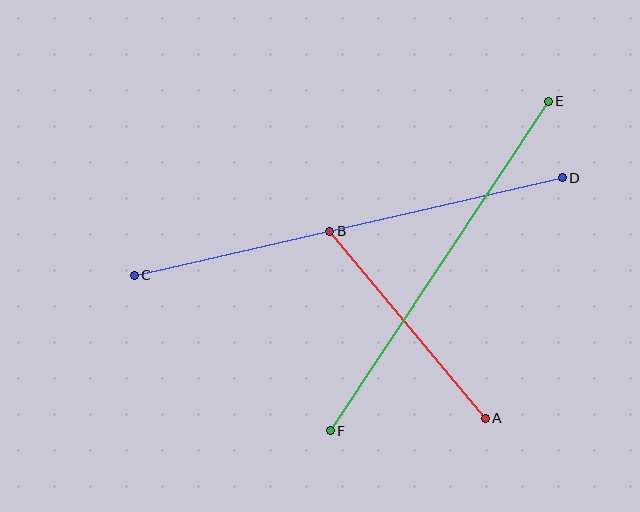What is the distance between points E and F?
The distance is approximately 395 pixels.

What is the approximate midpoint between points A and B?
The midpoint is at approximately (407, 325) pixels.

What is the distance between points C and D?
The distance is approximately 439 pixels.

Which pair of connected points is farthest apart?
Points C and D are farthest apart.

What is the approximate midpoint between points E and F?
The midpoint is at approximately (439, 266) pixels.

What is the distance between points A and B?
The distance is approximately 243 pixels.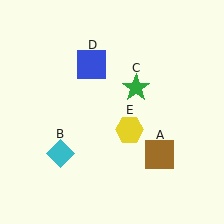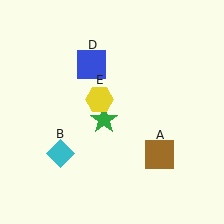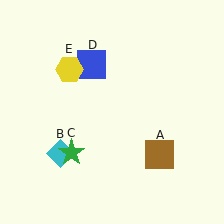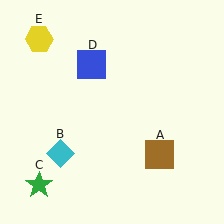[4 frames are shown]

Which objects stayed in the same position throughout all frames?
Brown square (object A) and cyan diamond (object B) and blue square (object D) remained stationary.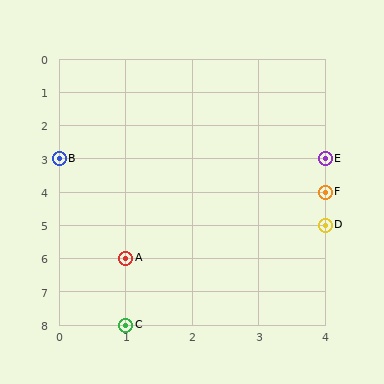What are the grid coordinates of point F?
Point F is at grid coordinates (4, 4).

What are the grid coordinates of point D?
Point D is at grid coordinates (4, 5).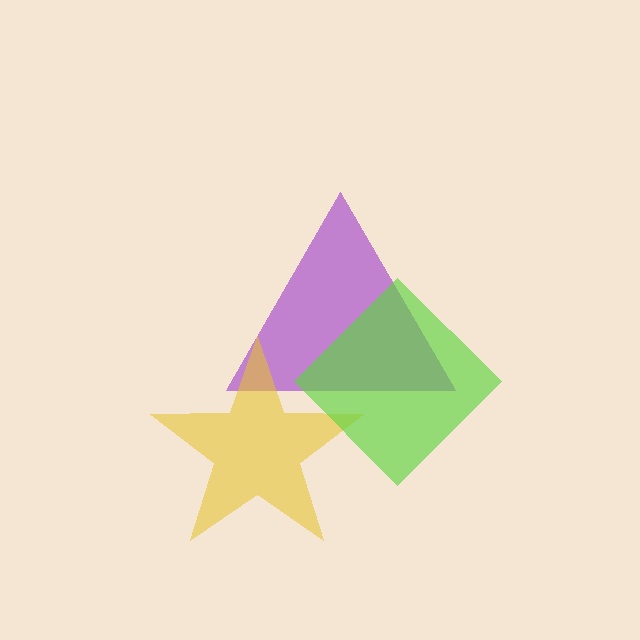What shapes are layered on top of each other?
The layered shapes are: a purple triangle, a yellow star, a lime diamond.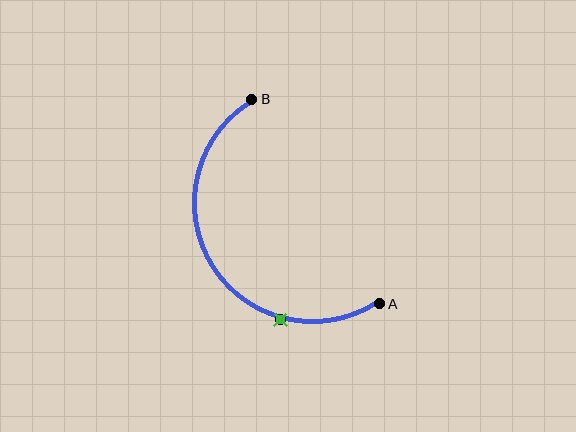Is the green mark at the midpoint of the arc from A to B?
No. The green mark lies on the arc but is closer to endpoint A. The arc midpoint would be at the point on the curve equidistant along the arc from both A and B.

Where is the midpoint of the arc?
The arc midpoint is the point on the curve farthest from the straight line joining A and B. It sits to the left of that line.